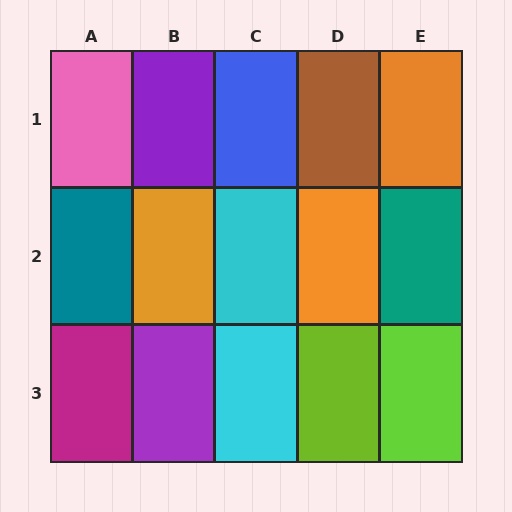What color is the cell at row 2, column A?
Teal.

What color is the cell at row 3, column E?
Lime.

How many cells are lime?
2 cells are lime.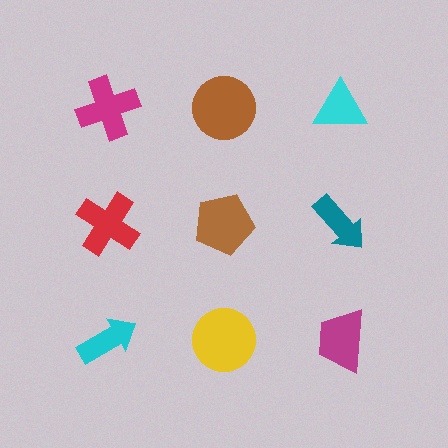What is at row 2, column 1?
A red cross.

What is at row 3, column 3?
A magenta trapezoid.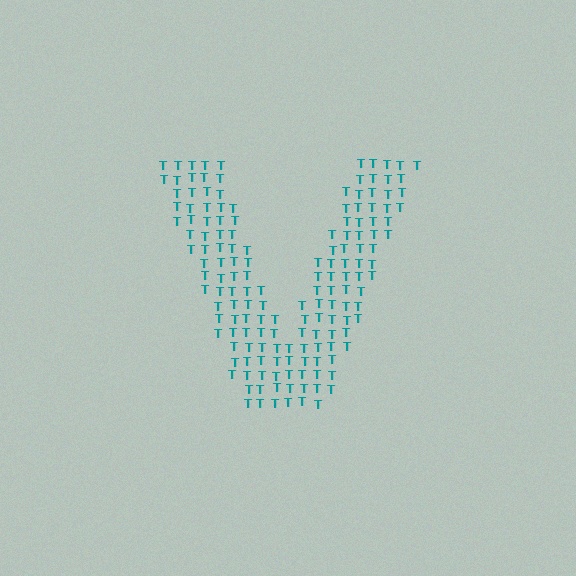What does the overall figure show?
The overall figure shows the letter V.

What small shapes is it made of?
It is made of small letter T's.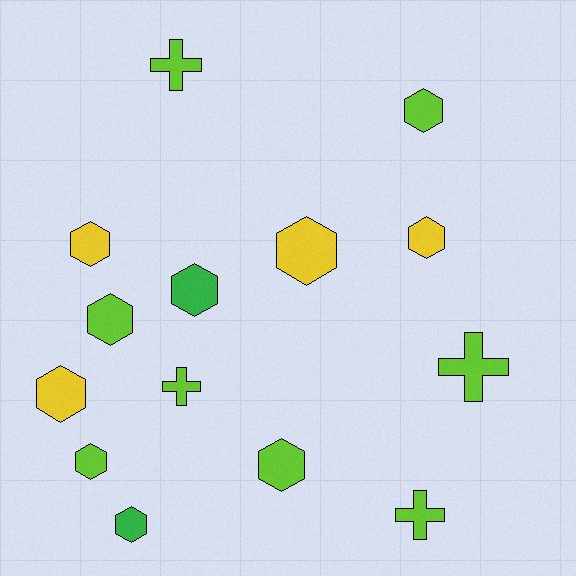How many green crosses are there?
There are no green crosses.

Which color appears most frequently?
Lime, with 8 objects.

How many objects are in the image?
There are 14 objects.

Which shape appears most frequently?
Hexagon, with 10 objects.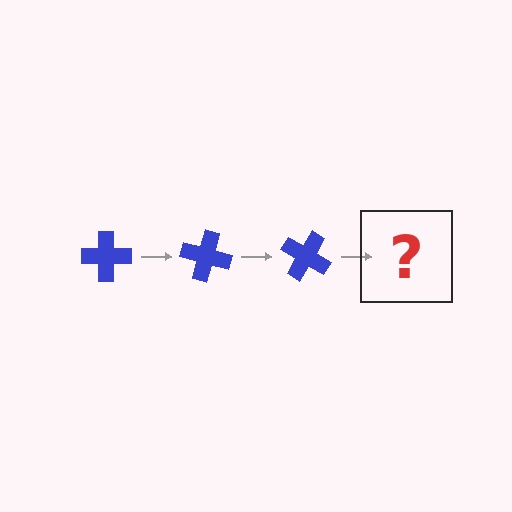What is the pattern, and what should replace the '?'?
The pattern is that the cross rotates 15 degrees each step. The '?' should be a blue cross rotated 45 degrees.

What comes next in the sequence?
The next element should be a blue cross rotated 45 degrees.